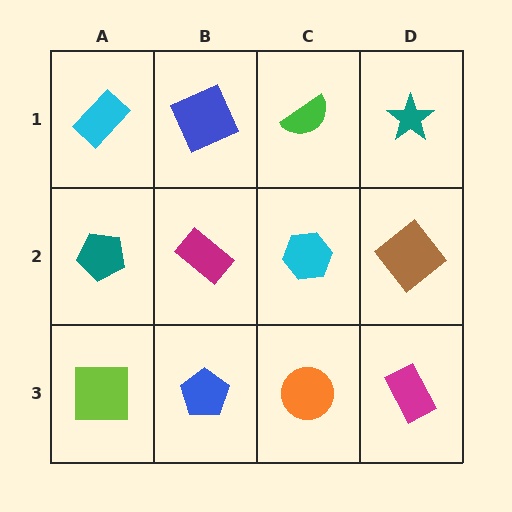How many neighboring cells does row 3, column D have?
2.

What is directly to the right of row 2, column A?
A magenta rectangle.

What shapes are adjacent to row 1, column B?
A magenta rectangle (row 2, column B), a cyan rectangle (row 1, column A), a green semicircle (row 1, column C).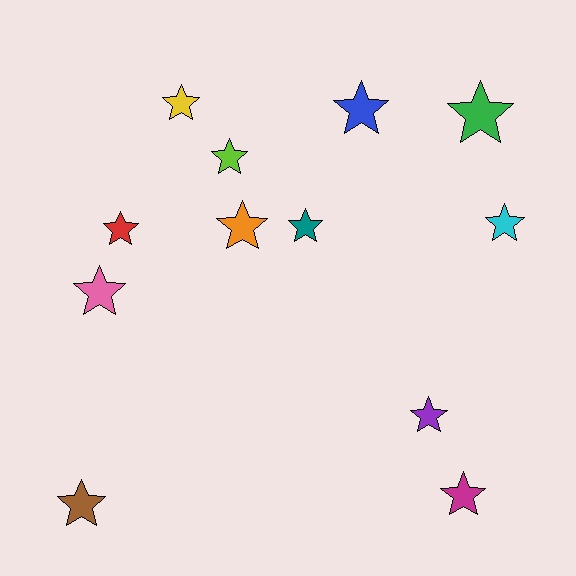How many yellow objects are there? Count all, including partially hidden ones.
There is 1 yellow object.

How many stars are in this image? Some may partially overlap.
There are 12 stars.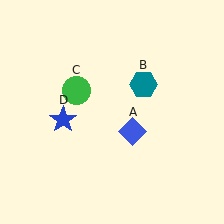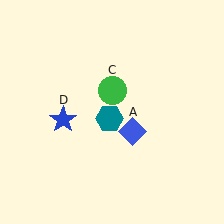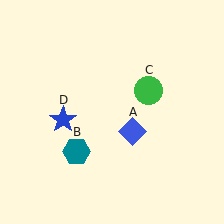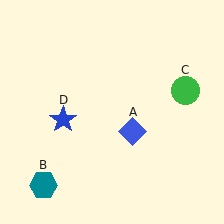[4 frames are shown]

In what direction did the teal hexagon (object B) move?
The teal hexagon (object B) moved down and to the left.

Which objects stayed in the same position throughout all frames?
Blue diamond (object A) and blue star (object D) remained stationary.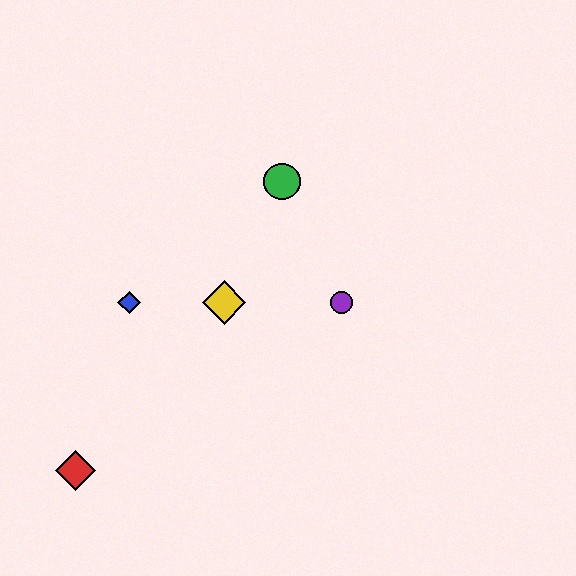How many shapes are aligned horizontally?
3 shapes (the blue diamond, the yellow diamond, the purple circle) are aligned horizontally.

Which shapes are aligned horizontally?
The blue diamond, the yellow diamond, the purple circle are aligned horizontally.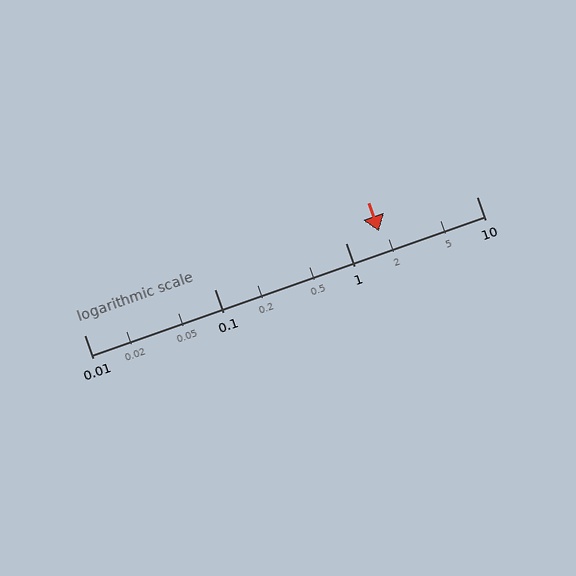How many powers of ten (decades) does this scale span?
The scale spans 3 decades, from 0.01 to 10.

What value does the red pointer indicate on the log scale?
The pointer indicates approximately 1.8.